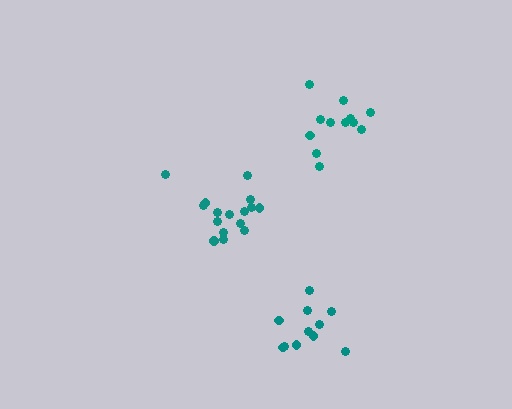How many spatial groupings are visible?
There are 3 spatial groupings.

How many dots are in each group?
Group 1: 12 dots, Group 2: 11 dots, Group 3: 16 dots (39 total).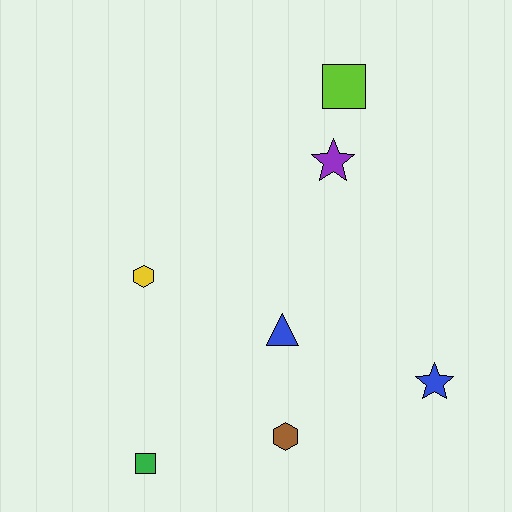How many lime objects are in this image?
There is 1 lime object.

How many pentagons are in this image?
There are no pentagons.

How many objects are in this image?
There are 7 objects.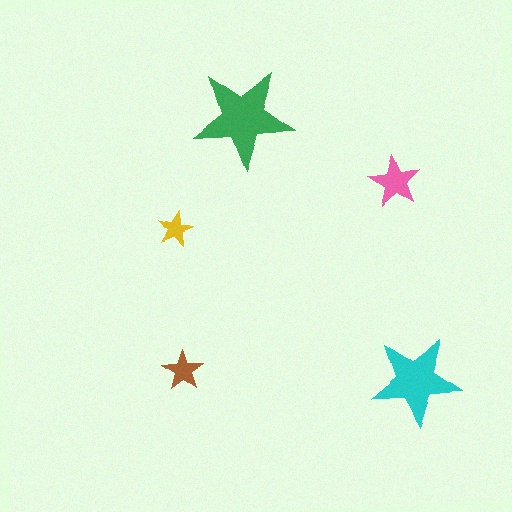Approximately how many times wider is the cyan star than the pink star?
About 1.5 times wider.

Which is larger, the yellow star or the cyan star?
The cyan one.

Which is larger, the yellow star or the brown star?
The brown one.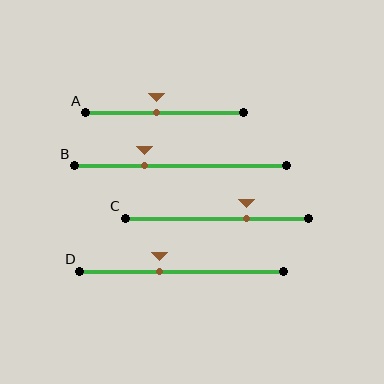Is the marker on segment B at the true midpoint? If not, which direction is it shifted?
No, the marker on segment B is shifted to the left by about 17% of the segment length.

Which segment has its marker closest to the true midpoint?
Segment A has its marker closest to the true midpoint.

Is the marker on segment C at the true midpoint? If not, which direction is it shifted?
No, the marker on segment C is shifted to the right by about 16% of the segment length.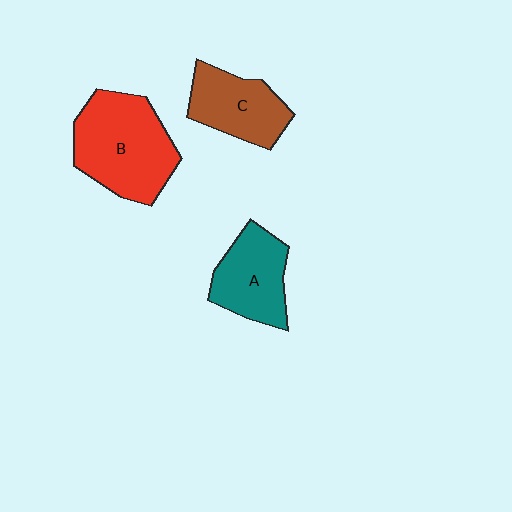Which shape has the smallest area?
Shape C (brown).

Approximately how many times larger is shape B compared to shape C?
Approximately 1.5 times.